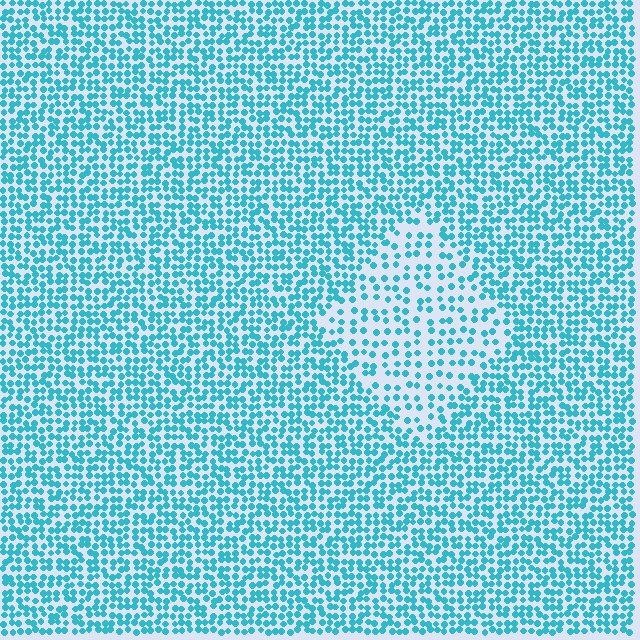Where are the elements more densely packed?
The elements are more densely packed outside the diamond boundary.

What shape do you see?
I see a diamond.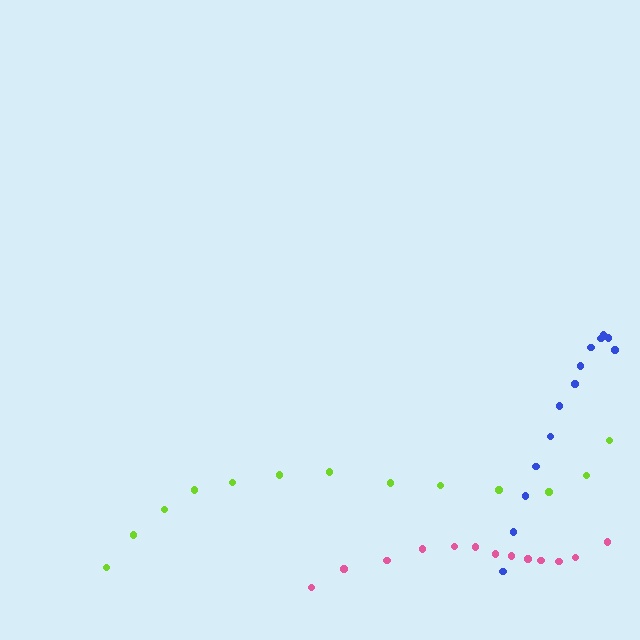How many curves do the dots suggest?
There are 3 distinct paths.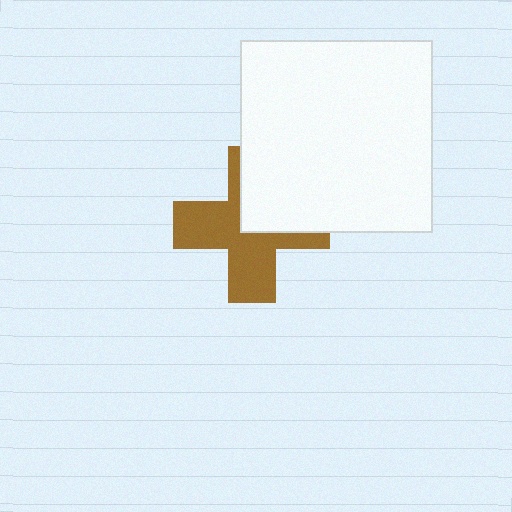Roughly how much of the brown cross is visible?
About half of it is visible (roughly 62%).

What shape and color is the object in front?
The object in front is a white square.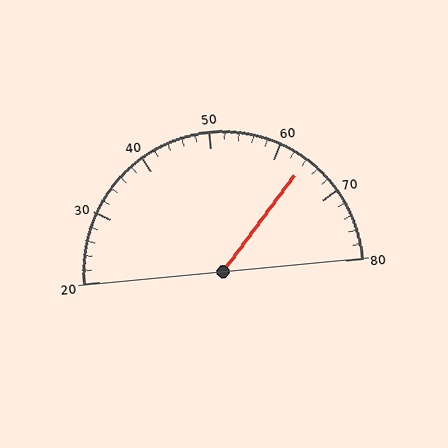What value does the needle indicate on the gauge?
The needle indicates approximately 64.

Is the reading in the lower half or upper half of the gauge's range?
The reading is in the upper half of the range (20 to 80).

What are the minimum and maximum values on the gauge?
The gauge ranges from 20 to 80.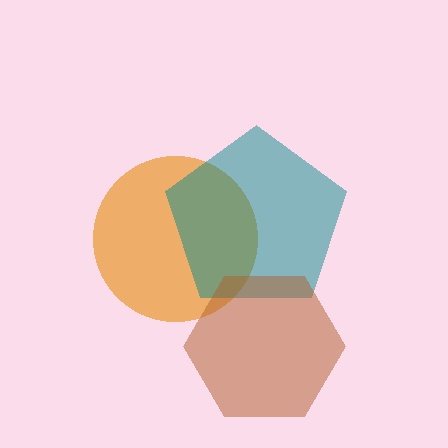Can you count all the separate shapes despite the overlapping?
Yes, there are 3 separate shapes.